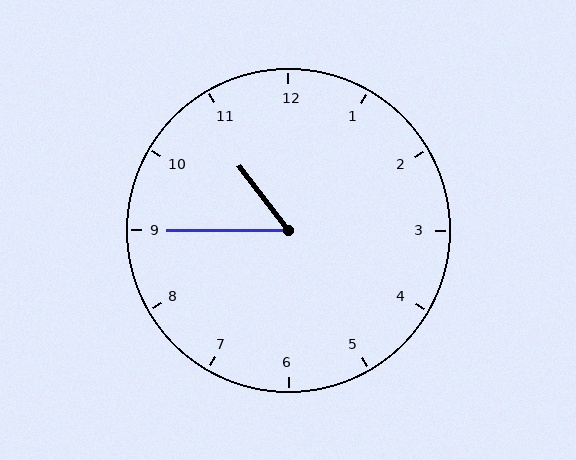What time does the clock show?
10:45.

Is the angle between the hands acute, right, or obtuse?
It is acute.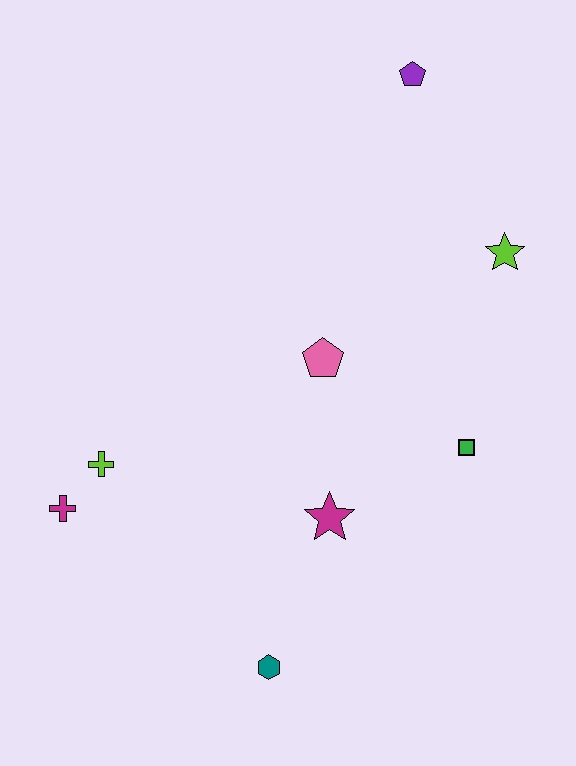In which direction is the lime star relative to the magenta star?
The lime star is above the magenta star.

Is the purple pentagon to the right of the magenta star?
Yes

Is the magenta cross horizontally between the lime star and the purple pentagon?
No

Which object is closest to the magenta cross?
The lime cross is closest to the magenta cross.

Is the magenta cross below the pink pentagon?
Yes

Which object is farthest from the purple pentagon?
The teal hexagon is farthest from the purple pentagon.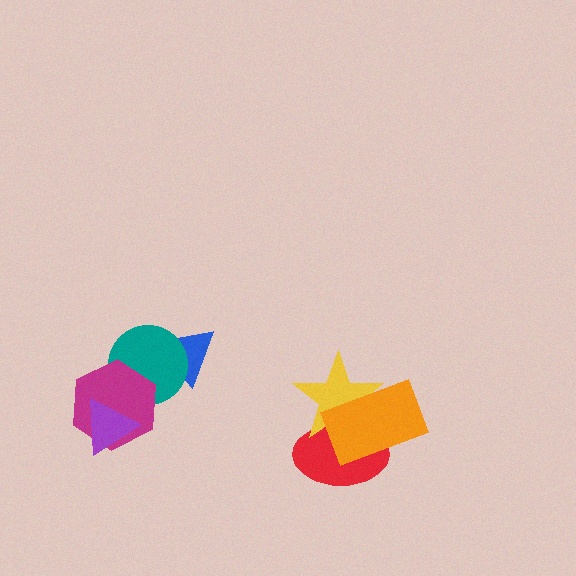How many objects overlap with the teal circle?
2 objects overlap with the teal circle.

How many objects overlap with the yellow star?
2 objects overlap with the yellow star.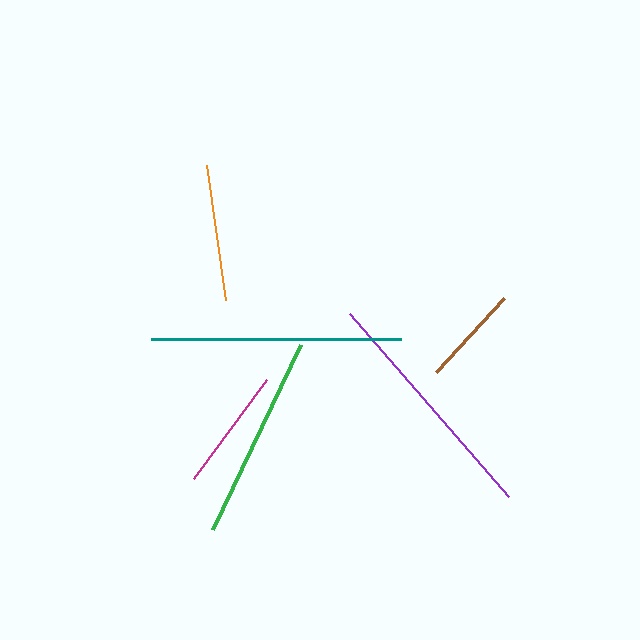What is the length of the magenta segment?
The magenta segment is approximately 123 pixels long.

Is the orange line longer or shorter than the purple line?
The purple line is longer than the orange line.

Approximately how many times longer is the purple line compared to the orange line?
The purple line is approximately 1.8 times the length of the orange line.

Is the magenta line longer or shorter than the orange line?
The orange line is longer than the magenta line.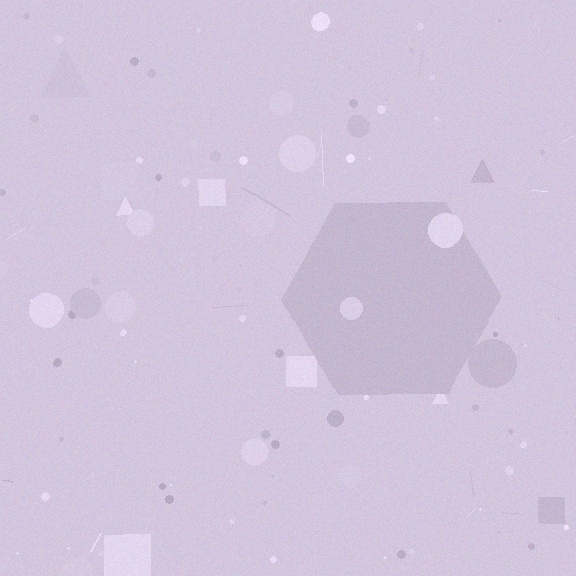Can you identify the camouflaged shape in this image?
The camouflaged shape is a hexagon.